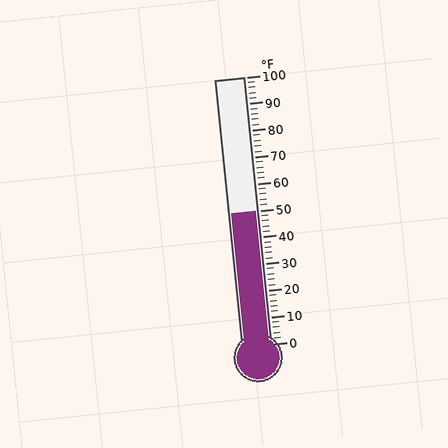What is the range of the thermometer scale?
The thermometer scale ranges from 0°F to 100°F.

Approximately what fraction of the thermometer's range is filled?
The thermometer is filled to approximately 50% of its range.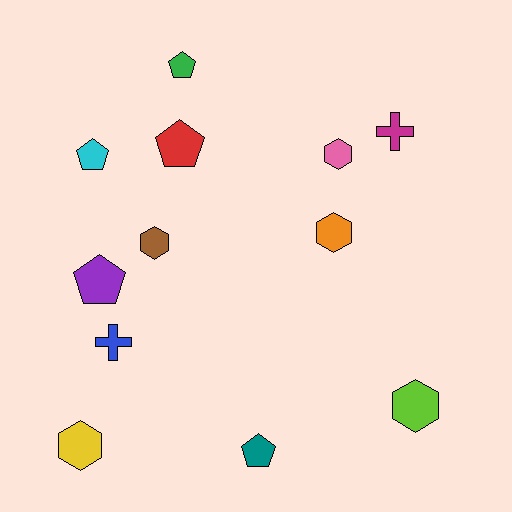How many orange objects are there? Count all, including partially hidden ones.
There is 1 orange object.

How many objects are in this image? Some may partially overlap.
There are 12 objects.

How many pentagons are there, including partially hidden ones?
There are 5 pentagons.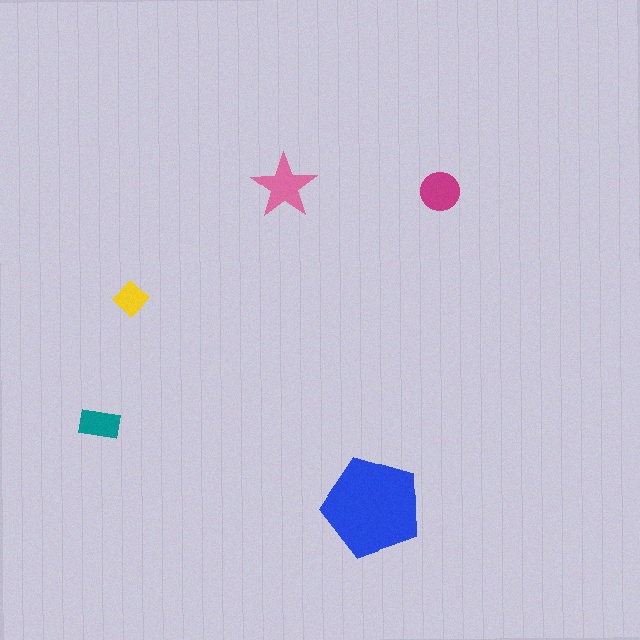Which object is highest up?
The pink star is topmost.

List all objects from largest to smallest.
The blue pentagon, the pink star, the magenta circle, the teal rectangle, the yellow diamond.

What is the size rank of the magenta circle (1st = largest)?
3rd.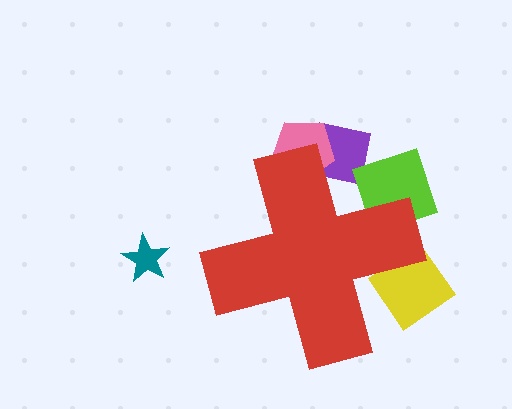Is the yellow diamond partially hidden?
Yes, the yellow diamond is partially hidden behind the red cross.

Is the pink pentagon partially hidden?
Yes, the pink pentagon is partially hidden behind the red cross.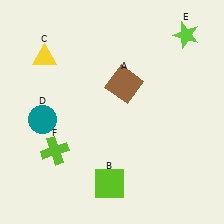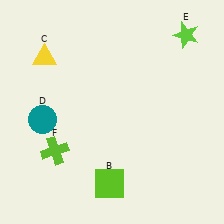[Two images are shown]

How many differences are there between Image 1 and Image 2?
There is 1 difference between the two images.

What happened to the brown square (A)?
The brown square (A) was removed in Image 2. It was in the top-right area of Image 1.